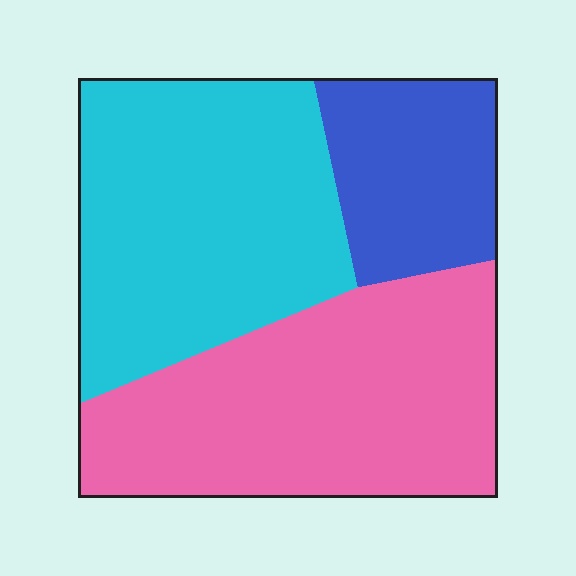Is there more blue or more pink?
Pink.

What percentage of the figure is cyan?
Cyan covers roughly 40% of the figure.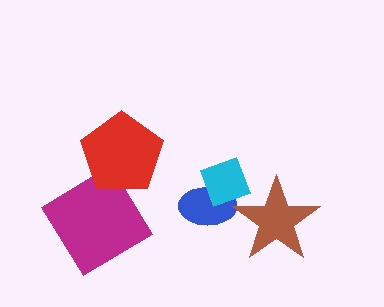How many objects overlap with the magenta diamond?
1 object overlaps with the magenta diamond.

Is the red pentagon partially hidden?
No, no other shape covers it.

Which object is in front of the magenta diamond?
The red pentagon is in front of the magenta diamond.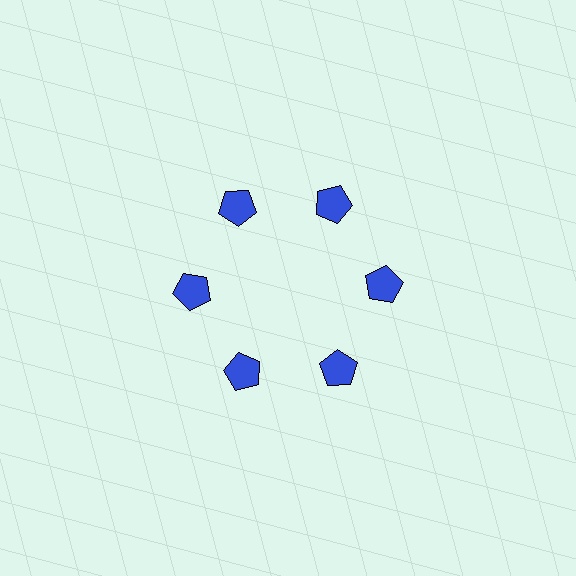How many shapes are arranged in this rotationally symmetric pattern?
There are 6 shapes, arranged in 6 groups of 1.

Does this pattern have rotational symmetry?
Yes, this pattern has 6-fold rotational symmetry. It looks the same after rotating 60 degrees around the center.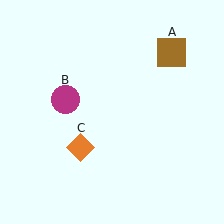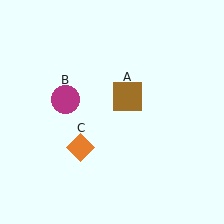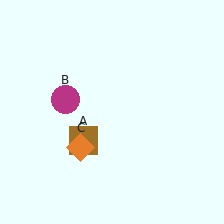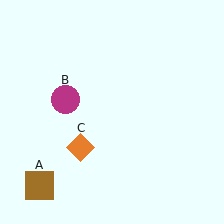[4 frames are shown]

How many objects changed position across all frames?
1 object changed position: brown square (object A).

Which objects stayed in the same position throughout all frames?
Magenta circle (object B) and orange diamond (object C) remained stationary.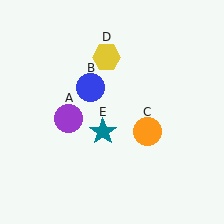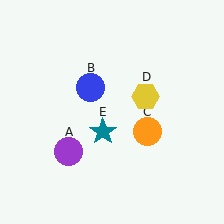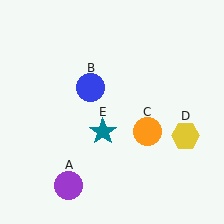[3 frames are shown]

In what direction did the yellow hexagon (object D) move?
The yellow hexagon (object D) moved down and to the right.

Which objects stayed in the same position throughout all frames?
Blue circle (object B) and orange circle (object C) and teal star (object E) remained stationary.